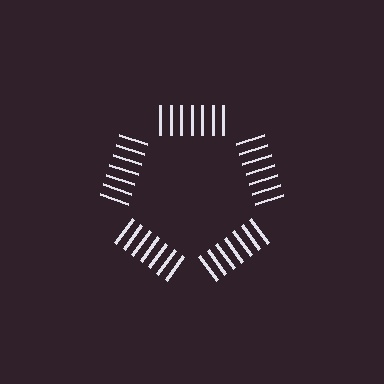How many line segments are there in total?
35 — 7 along each of the 5 edges.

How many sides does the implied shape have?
5 sides — the line-ends trace a pentagon.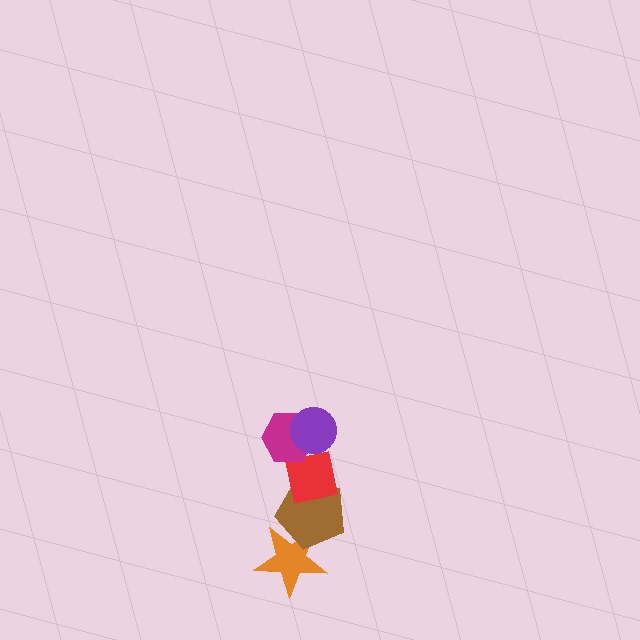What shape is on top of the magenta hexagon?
The purple circle is on top of the magenta hexagon.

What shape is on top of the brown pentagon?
The red square is on top of the brown pentagon.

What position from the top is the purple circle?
The purple circle is 1st from the top.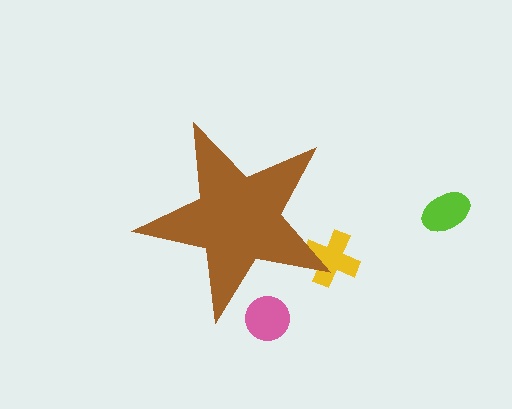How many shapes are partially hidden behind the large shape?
2 shapes are partially hidden.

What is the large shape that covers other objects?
A brown star.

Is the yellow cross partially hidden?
Yes, the yellow cross is partially hidden behind the brown star.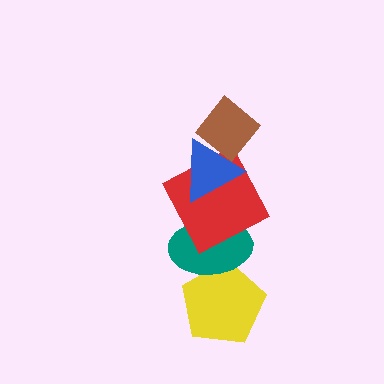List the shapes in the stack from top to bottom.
From top to bottom: the brown diamond, the blue triangle, the red square, the teal ellipse, the yellow pentagon.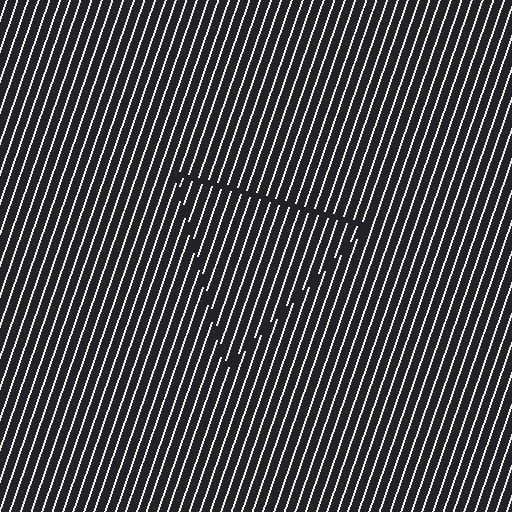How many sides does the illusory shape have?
3 sides — the line-ends trace a triangle.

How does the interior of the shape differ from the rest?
The interior of the shape contains the same grating, shifted by half a period — the contour is defined by the phase discontinuity where line-ends from the inner and outer gratings abut.